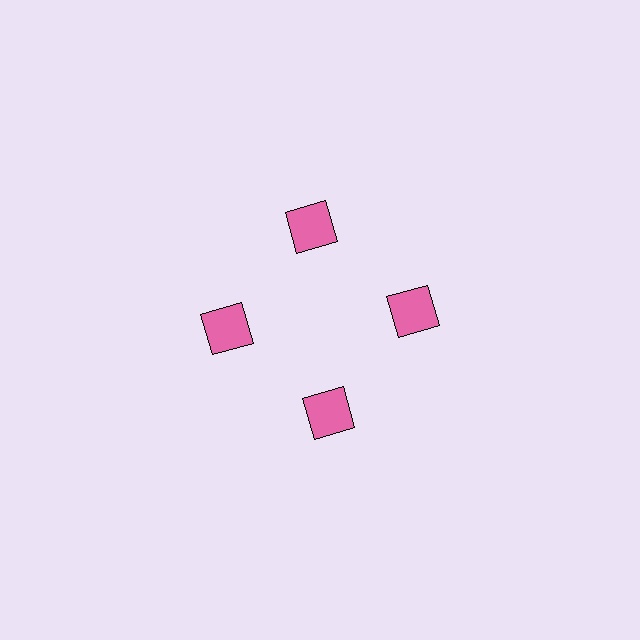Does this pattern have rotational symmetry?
Yes, this pattern has 4-fold rotational symmetry. It looks the same after rotating 90 degrees around the center.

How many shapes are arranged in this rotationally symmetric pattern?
There are 4 shapes, arranged in 4 groups of 1.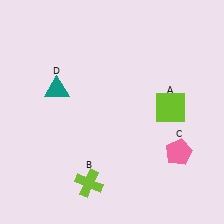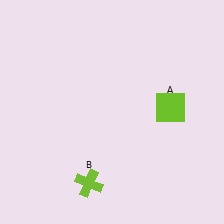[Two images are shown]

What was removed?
The pink pentagon (C), the teal triangle (D) were removed in Image 2.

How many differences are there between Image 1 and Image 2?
There are 2 differences between the two images.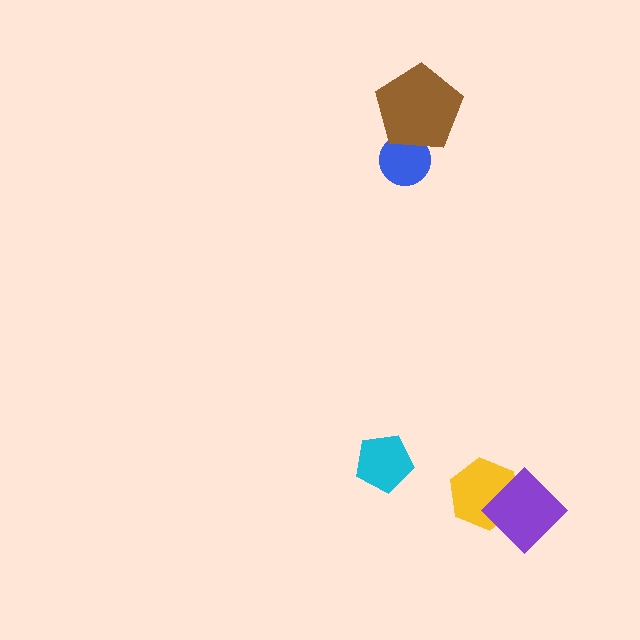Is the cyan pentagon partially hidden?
No, no other shape covers it.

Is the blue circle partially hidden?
Yes, it is partially covered by another shape.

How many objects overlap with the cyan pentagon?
0 objects overlap with the cyan pentagon.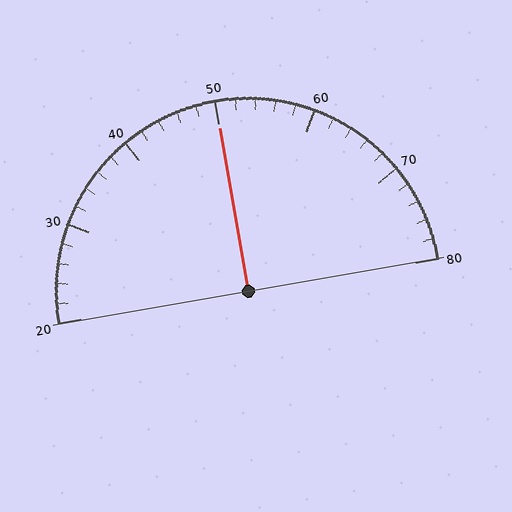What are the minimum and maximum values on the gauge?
The gauge ranges from 20 to 80.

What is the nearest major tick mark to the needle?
The nearest major tick mark is 50.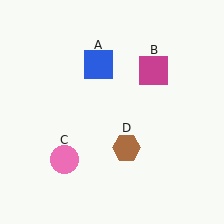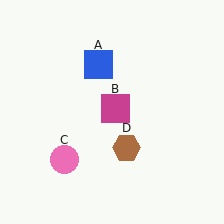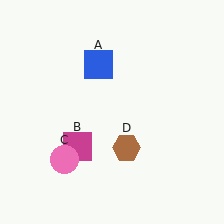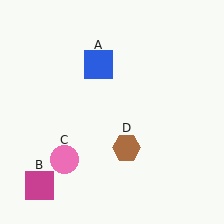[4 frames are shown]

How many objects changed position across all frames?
1 object changed position: magenta square (object B).